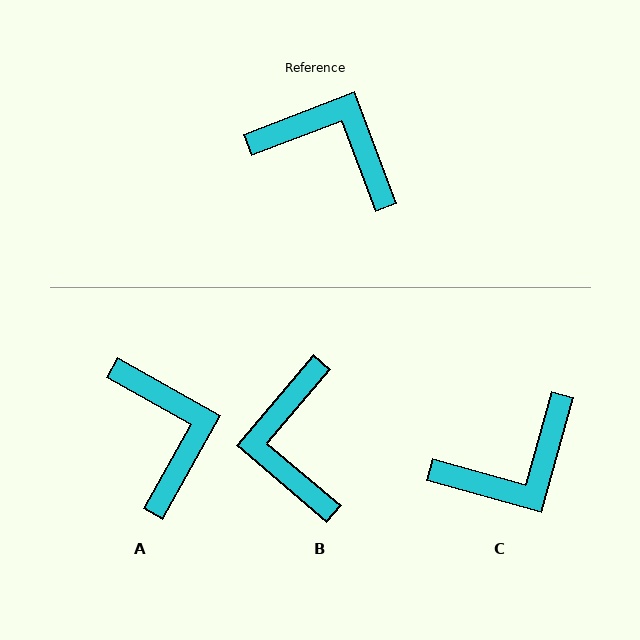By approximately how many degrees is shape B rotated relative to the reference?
Approximately 119 degrees counter-clockwise.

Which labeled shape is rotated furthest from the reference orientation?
C, about 127 degrees away.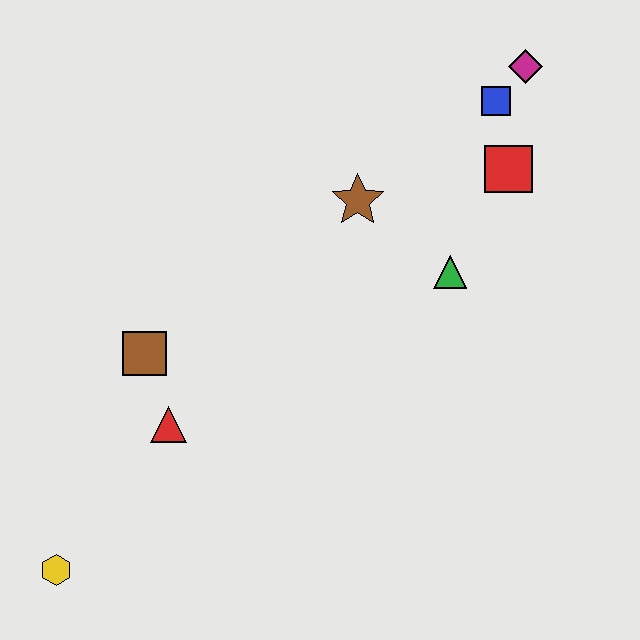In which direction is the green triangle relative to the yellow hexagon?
The green triangle is to the right of the yellow hexagon.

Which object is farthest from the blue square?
The yellow hexagon is farthest from the blue square.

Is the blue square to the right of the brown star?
Yes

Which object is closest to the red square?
The blue square is closest to the red square.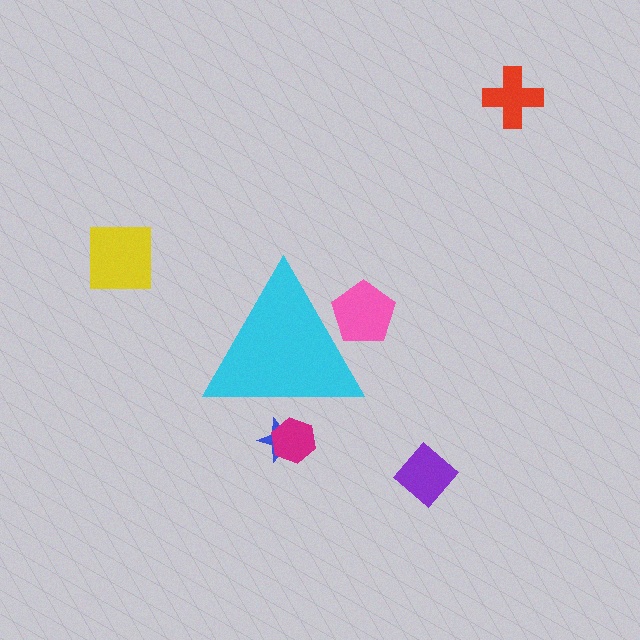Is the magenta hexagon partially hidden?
Yes, the magenta hexagon is partially hidden behind the cyan triangle.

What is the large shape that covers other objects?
A cyan triangle.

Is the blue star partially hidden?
Yes, the blue star is partially hidden behind the cyan triangle.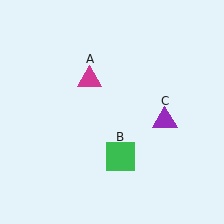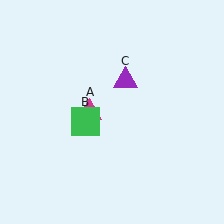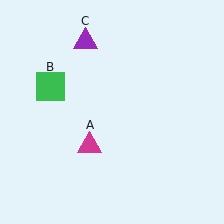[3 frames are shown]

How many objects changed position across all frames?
3 objects changed position: magenta triangle (object A), green square (object B), purple triangle (object C).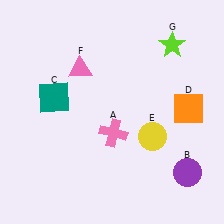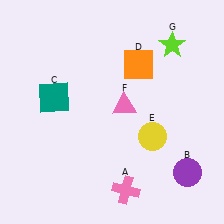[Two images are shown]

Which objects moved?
The objects that moved are: the pink cross (A), the orange square (D), the pink triangle (F).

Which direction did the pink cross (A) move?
The pink cross (A) moved down.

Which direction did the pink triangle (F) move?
The pink triangle (F) moved right.